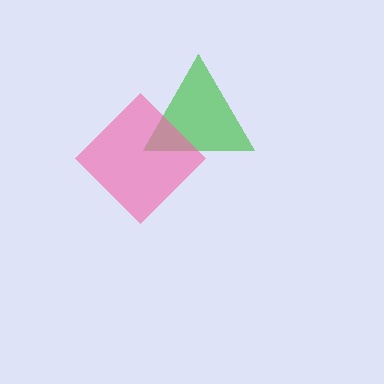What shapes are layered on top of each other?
The layered shapes are: a green triangle, a pink diamond.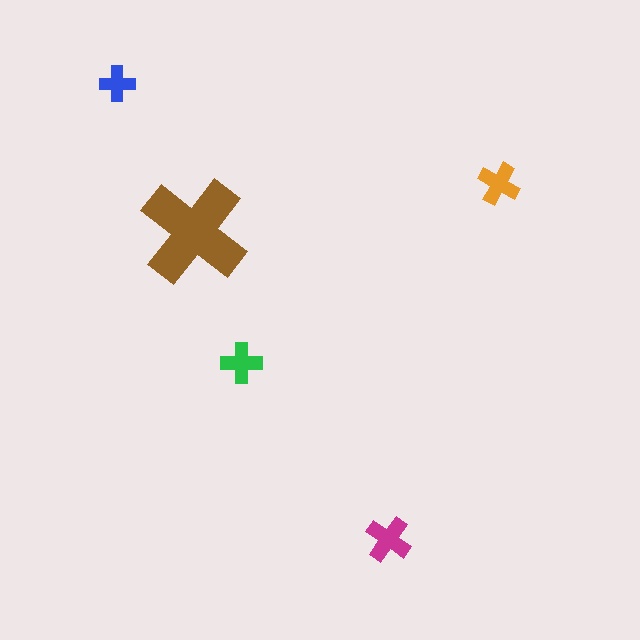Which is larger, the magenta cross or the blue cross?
The magenta one.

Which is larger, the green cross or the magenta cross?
The magenta one.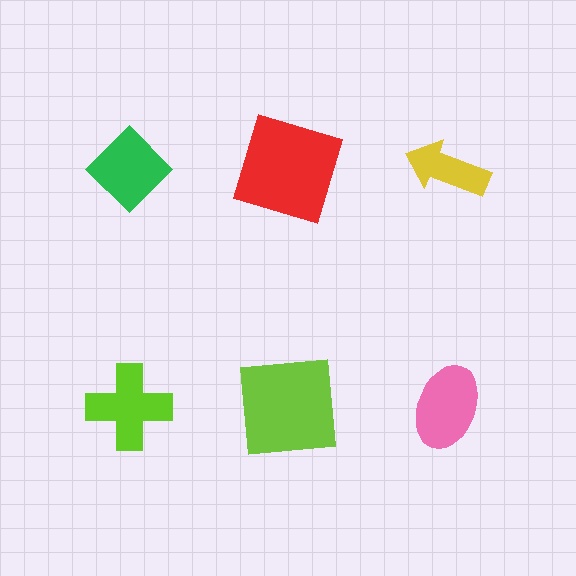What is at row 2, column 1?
A lime cross.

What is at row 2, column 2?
A lime square.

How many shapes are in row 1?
3 shapes.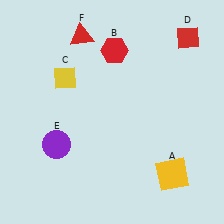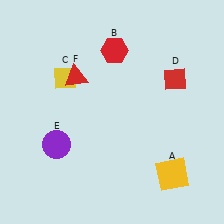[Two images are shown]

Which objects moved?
The objects that moved are: the red diamond (D), the red triangle (F).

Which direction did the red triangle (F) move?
The red triangle (F) moved down.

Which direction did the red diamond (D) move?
The red diamond (D) moved down.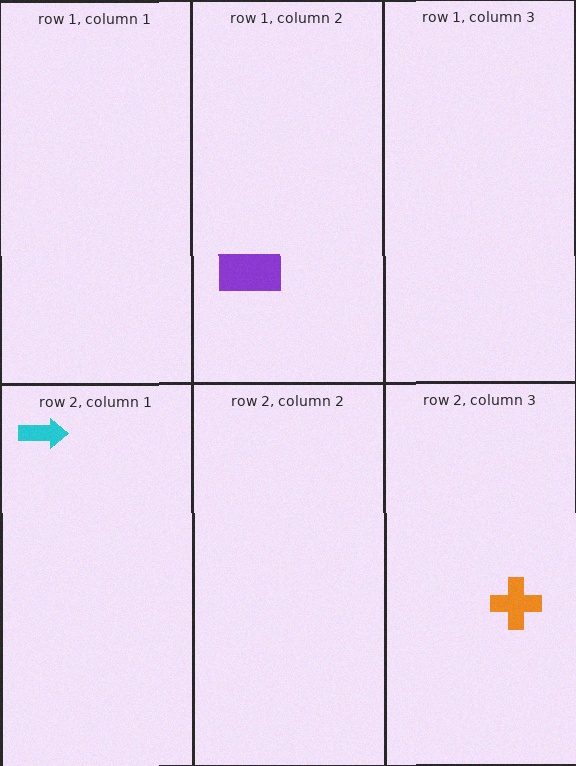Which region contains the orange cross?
The row 2, column 3 region.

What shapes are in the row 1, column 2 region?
The purple rectangle.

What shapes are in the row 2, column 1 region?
The cyan arrow.